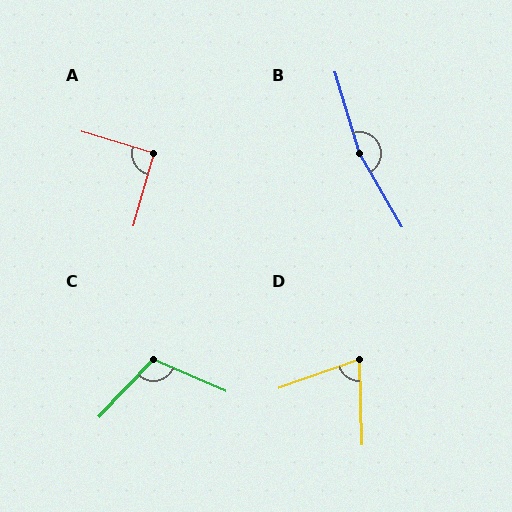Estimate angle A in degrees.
Approximately 91 degrees.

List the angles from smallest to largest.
D (72°), A (91°), C (110°), B (167°).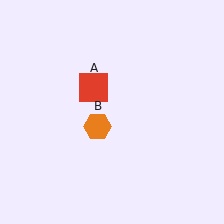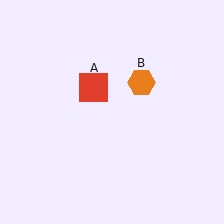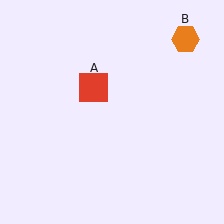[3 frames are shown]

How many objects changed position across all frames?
1 object changed position: orange hexagon (object B).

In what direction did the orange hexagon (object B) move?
The orange hexagon (object B) moved up and to the right.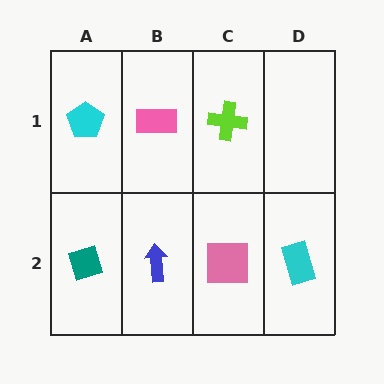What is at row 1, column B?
A pink rectangle.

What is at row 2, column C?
A pink square.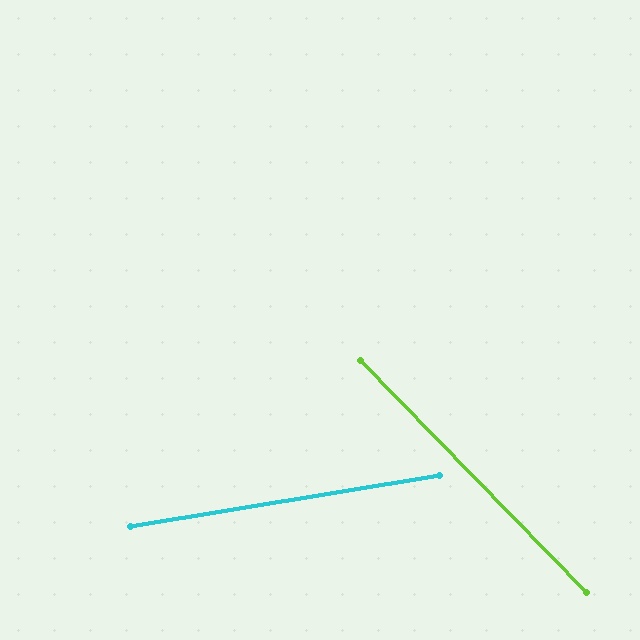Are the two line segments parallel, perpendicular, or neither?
Neither parallel nor perpendicular — they differ by about 55°.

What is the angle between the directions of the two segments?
Approximately 55 degrees.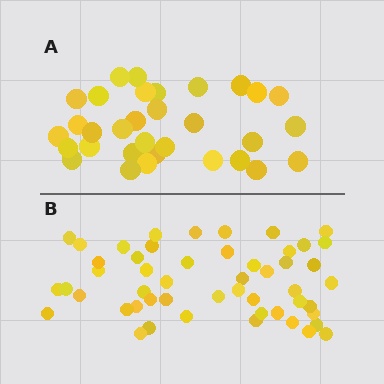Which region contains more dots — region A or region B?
Region B (the bottom region) has more dots.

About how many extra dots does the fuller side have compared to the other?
Region B has approximately 20 more dots than region A.